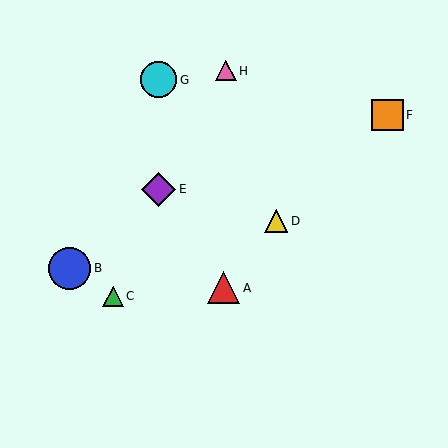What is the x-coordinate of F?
Object F is at x≈388.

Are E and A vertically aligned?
No, E is at x≈159 and A is at x≈223.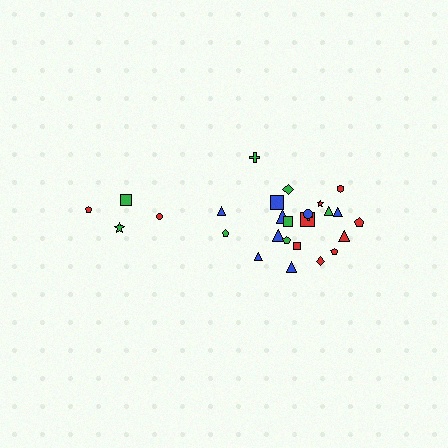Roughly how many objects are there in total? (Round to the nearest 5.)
Roughly 25 objects in total.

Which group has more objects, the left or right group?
The right group.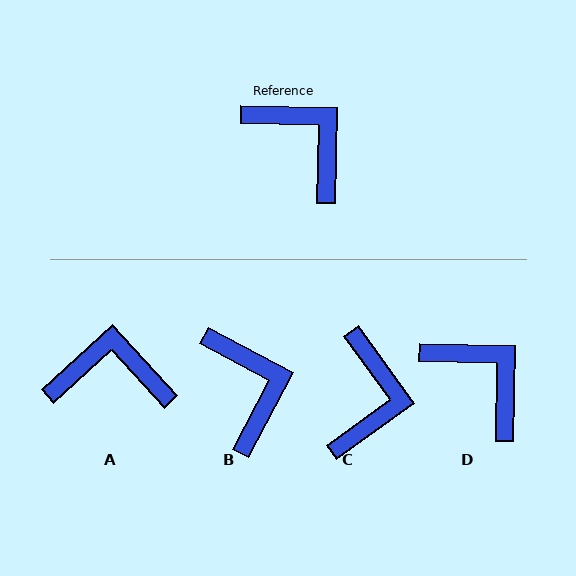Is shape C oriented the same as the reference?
No, it is off by about 53 degrees.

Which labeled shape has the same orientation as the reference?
D.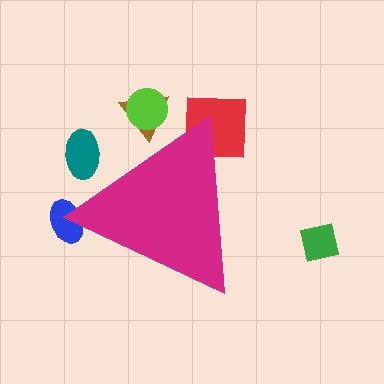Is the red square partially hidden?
Yes, the red square is partially hidden behind the magenta triangle.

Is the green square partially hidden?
No, the green square is fully visible.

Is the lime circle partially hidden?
Yes, the lime circle is partially hidden behind the magenta triangle.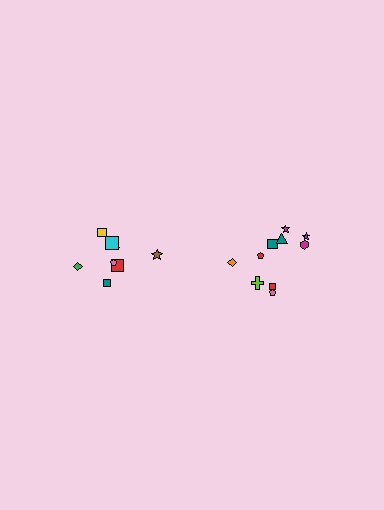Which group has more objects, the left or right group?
The right group.